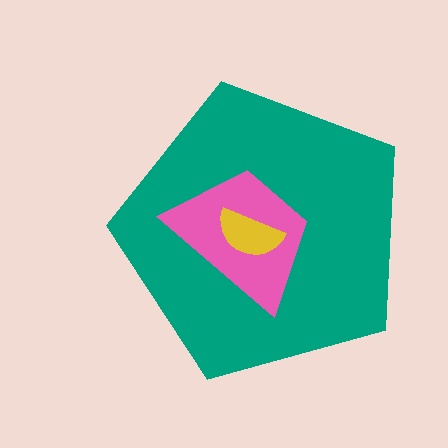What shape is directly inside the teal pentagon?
The pink trapezoid.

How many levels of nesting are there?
3.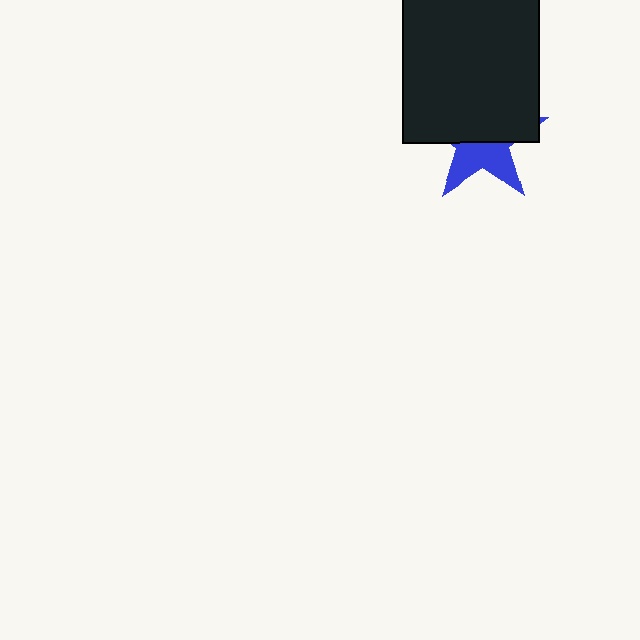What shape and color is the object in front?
The object in front is a black rectangle.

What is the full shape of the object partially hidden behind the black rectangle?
The partially hidden object is a blue star.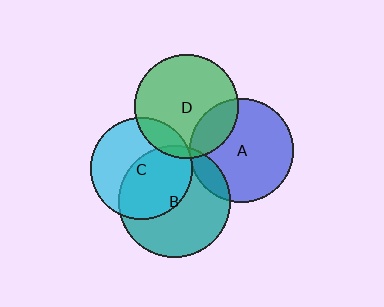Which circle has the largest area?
Circle B (teal).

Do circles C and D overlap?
Yes.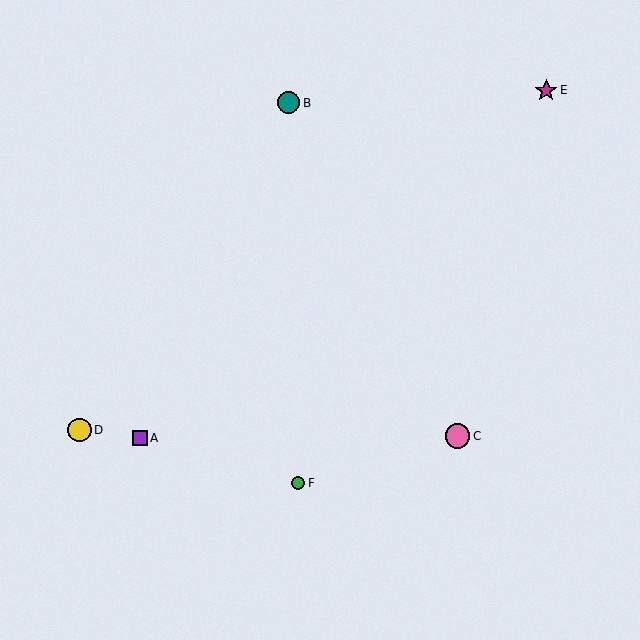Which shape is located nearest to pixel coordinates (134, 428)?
The purple square (labeled A) at (140, 438) is nearest to that location.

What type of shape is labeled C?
Shape C is a pink circle.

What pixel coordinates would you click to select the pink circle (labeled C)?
Click at (458, 436) to select the pink circle C.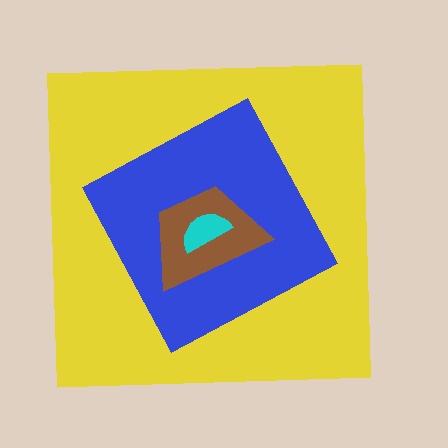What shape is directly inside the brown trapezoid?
The cyan semicircle.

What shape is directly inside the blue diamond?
The brown trapezoid.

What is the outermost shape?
The yellow square.